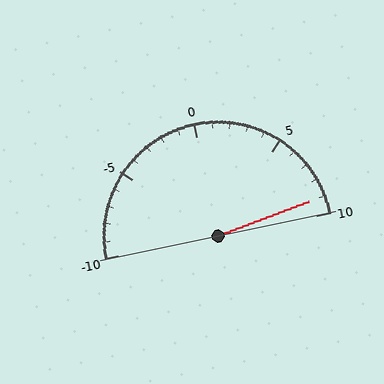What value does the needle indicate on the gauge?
The needle indicates approximately 9.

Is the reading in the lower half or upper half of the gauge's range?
The reading is in the upper half of the range (-10 to 10).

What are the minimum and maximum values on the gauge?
The gauge ranges from -10 to 10.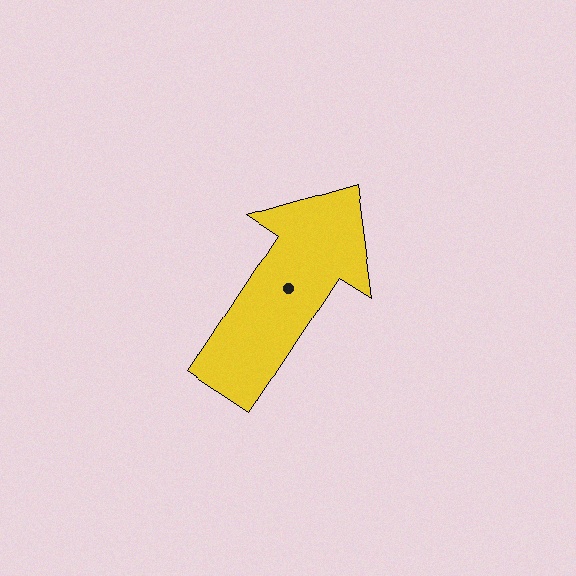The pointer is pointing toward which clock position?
Roughly 1 o'clock.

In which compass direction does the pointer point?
Northeast.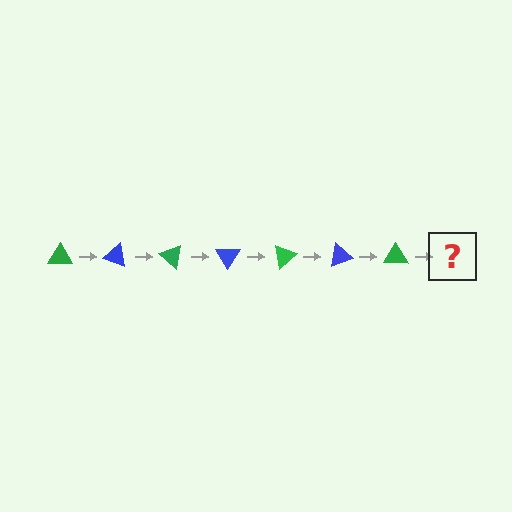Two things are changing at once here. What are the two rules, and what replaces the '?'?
The two rules are that it rotates 20 degrees each step and the color cycles through green and blue. The '?' should be a blue triangle, rotated 140 degrees from the start.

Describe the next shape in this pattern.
It should be a blue triangle, rotated 140 degrees from the start.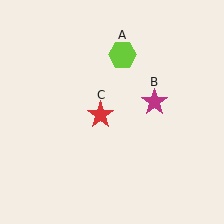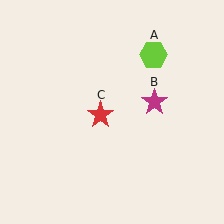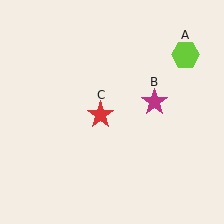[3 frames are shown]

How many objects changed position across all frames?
1 object changed position: lime hexagon (object A).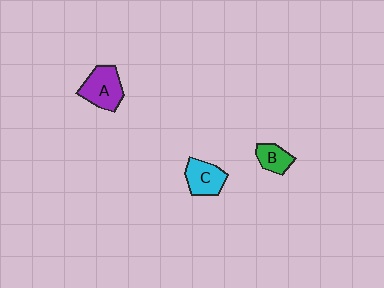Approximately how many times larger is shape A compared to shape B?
Approximately 1.6 times.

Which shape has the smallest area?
Shape B (green).